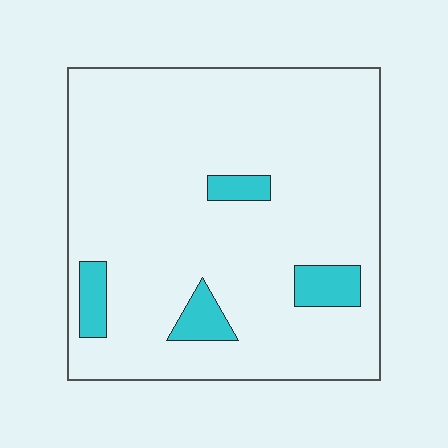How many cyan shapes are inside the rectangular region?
4.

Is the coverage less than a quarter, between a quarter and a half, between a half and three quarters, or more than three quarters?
Less than a quarter.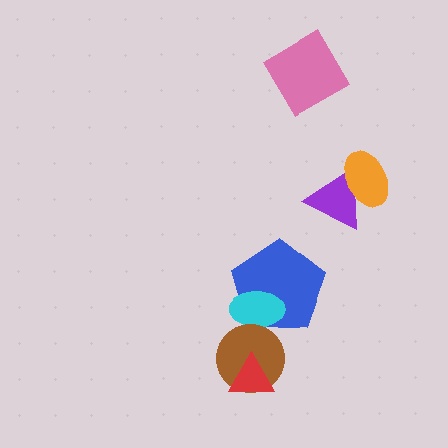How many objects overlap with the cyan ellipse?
2 objects overlap with the cyan ellipse.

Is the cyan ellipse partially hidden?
Yes, it is partially covered by another shape.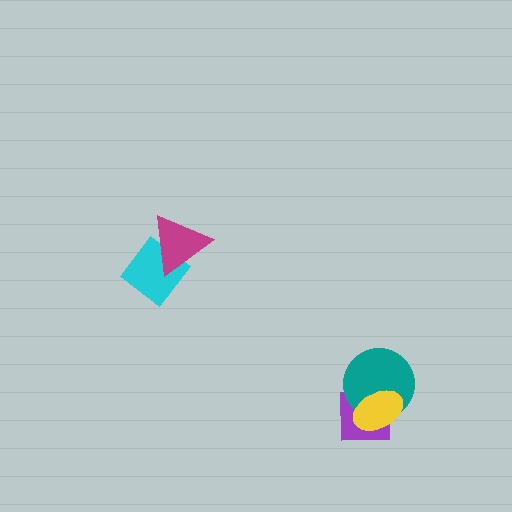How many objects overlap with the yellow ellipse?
2 objects overlap with the yellow ellipse.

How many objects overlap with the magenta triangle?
1 object overlaps with the magenta triangle.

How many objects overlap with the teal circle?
2 objects overlap with the teal circle.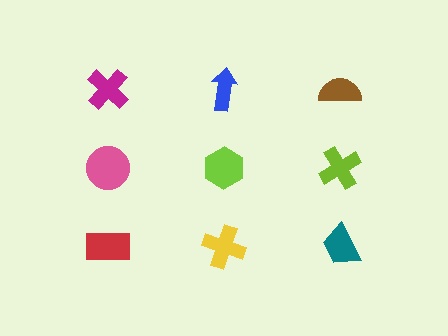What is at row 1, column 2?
A blue arrow.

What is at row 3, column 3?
A teal trapezoid.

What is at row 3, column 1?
A red rectangle.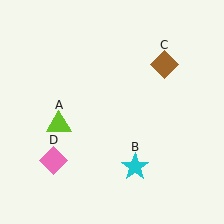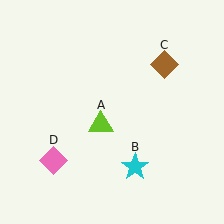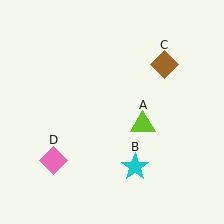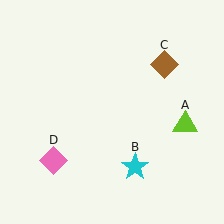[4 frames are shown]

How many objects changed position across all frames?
1 object changed position: lime triangle (object A).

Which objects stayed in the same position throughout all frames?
Cyan star (object B) and brown diamond (object C) and pink diamond (object D) remained stationary.